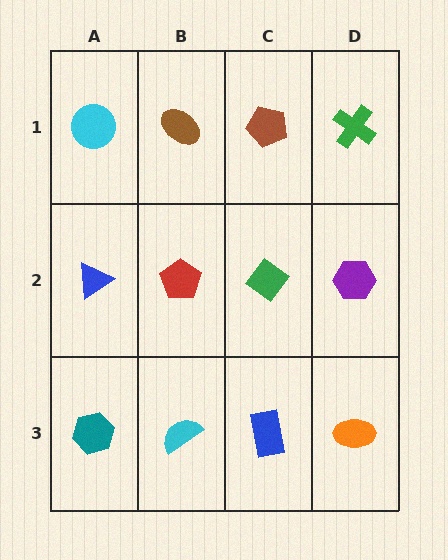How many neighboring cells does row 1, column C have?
3.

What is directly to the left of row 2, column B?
A blue triangle.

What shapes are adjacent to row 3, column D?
A purple hexagon (row 2, column D), a blue rectangle (row 3, column C).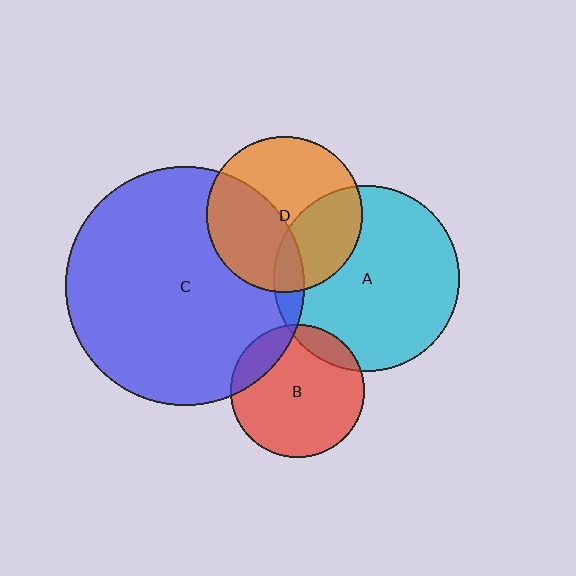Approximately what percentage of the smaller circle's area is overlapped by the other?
Approximately 10%.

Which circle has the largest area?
Circle C (blue).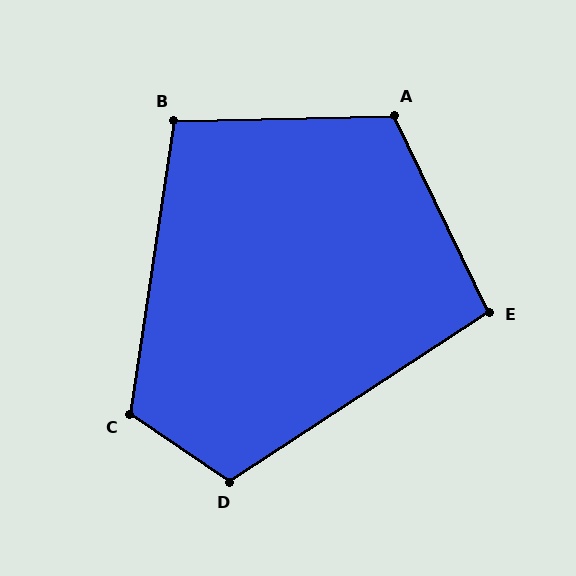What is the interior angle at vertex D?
Approximately 113 degrees (obtuse).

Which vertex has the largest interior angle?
C, at approximately 116 degrees.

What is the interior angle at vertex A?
Approximately 114 degrees (obtuse).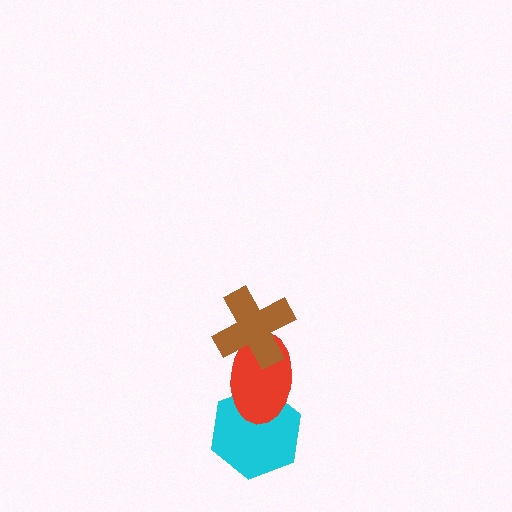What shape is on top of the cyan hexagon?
The red ellipse is on top of the cyan hexagon.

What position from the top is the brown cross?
The brown cross is 1st from the top.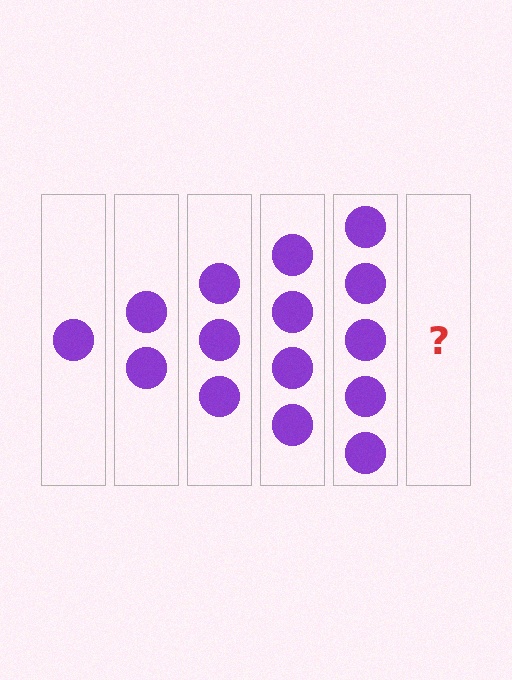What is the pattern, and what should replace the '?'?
The pattern is that each step adds one more circle. The '?' should be 6 circles.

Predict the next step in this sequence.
The next step is 6 circles.